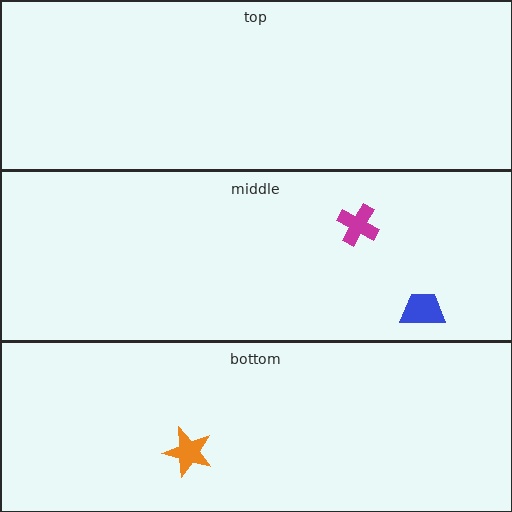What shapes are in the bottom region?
The orange star.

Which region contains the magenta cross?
The middle region.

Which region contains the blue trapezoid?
The middle region.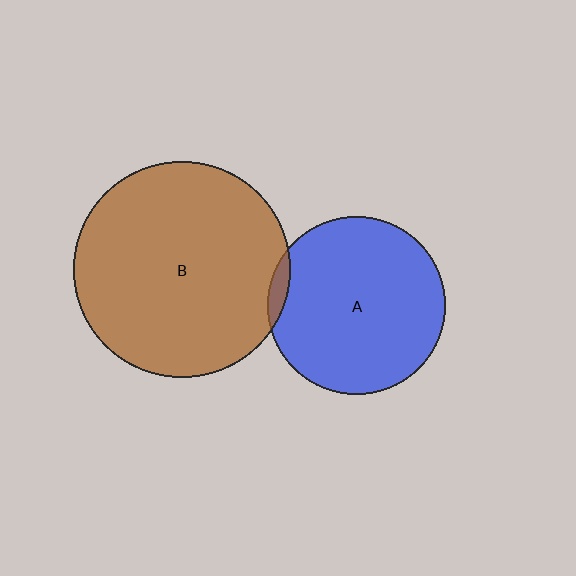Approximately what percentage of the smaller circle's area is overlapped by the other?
Approximately 5%.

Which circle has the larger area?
Circle B (brown).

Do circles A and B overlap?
Yes.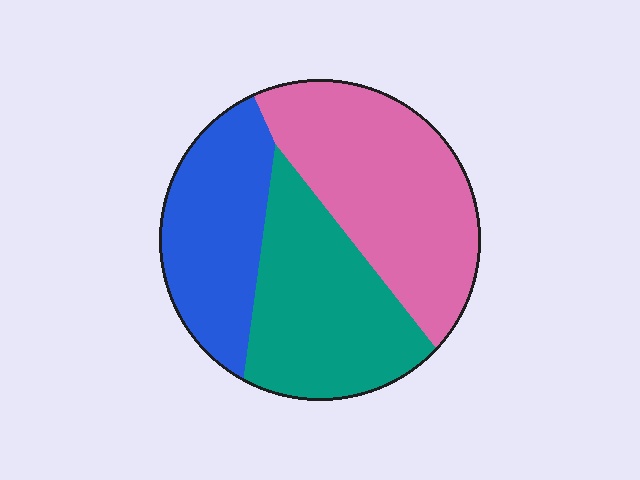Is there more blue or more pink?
Pink.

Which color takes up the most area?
Pink, at roughly 40%.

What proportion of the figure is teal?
Teal takes up about one third (1/3) of the figure.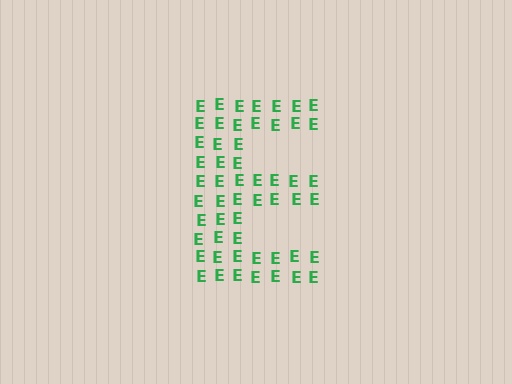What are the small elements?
The small elements are letter E's.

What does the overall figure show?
The overall figure shows the letter E.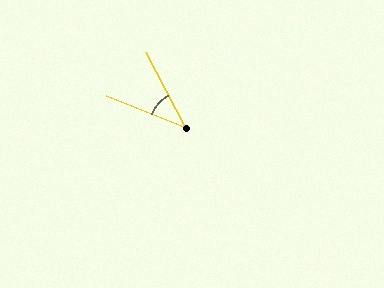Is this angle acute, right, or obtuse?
It is acute.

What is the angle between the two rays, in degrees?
Approximately 41 degrees.